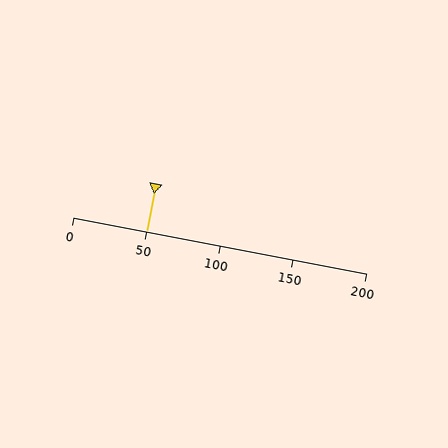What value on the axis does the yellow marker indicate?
The marker indicates approximately 50.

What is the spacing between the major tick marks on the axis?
The major ticks are spaced 50 apart.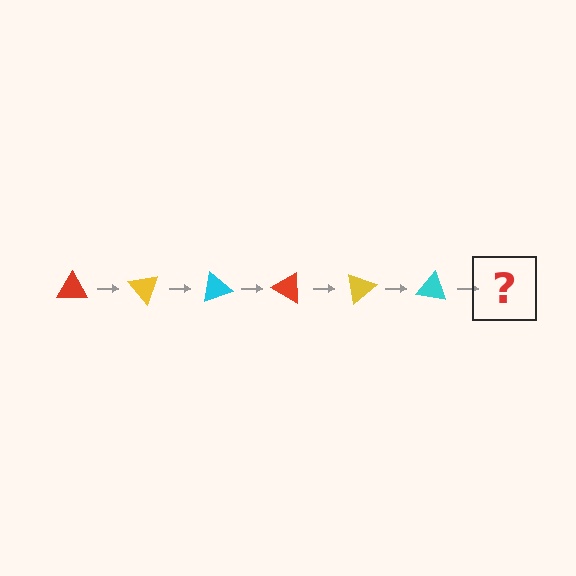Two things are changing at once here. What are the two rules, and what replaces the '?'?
The two rules are that it rotates 50 degrees each step and the color cycles through red, yellow, and cyan. The '?' should be a red triangle, rotated 300 degrees from the start.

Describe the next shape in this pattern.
It should be a red triangle, rotated 300 degrees from the start.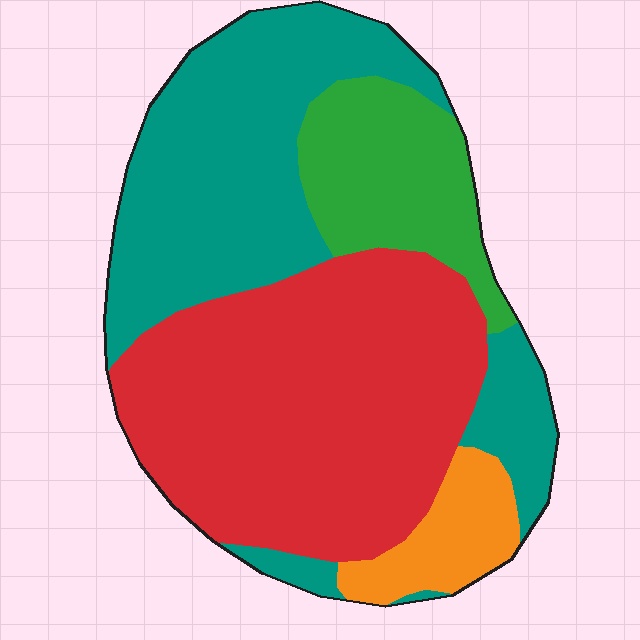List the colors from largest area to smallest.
From largest to smallest: red, teal, green, orange.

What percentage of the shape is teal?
Teal covers around 35% of the shape.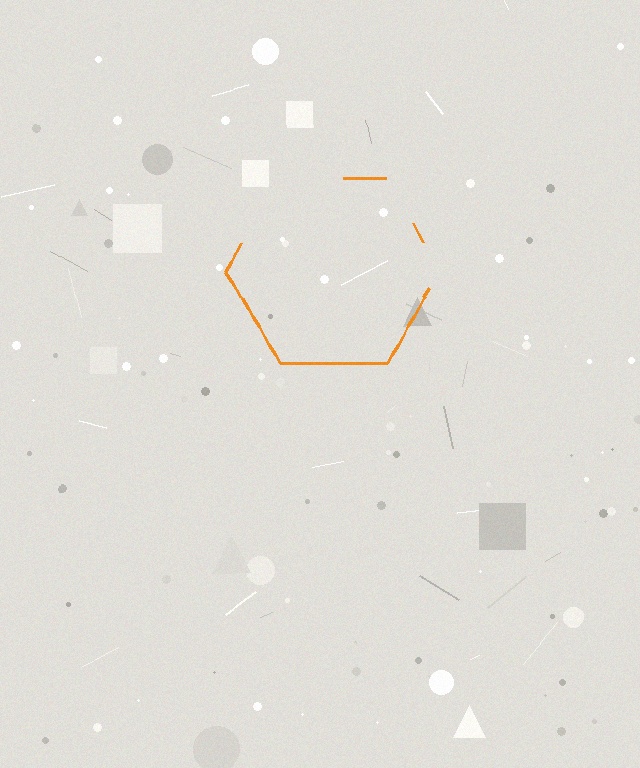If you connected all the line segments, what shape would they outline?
They would outline a hexagon.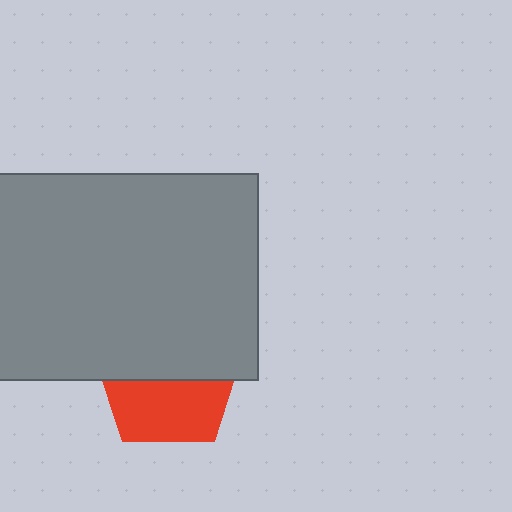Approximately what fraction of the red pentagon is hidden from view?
Roughly 54% of the red pentagon is hidden behind the gray rectangle.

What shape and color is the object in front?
The object in front is a gray rectangle.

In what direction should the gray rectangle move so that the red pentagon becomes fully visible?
The gray rectangle should move up. That is the shortest direction to clear the overlap and leave the red pentagon fully visible.